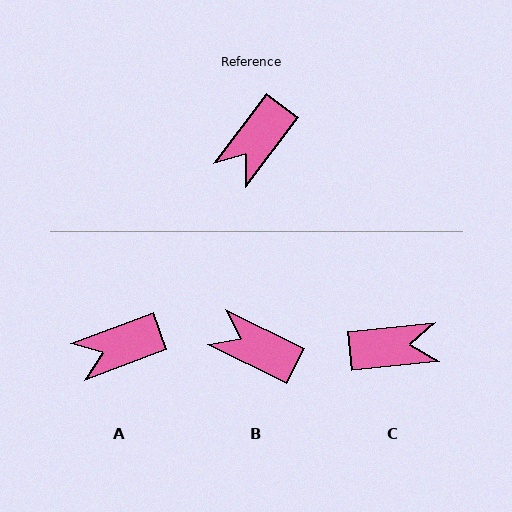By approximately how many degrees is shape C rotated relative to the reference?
Approximately 133 degrees counter-clockwise.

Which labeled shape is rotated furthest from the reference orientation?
C, about 133 degrees away.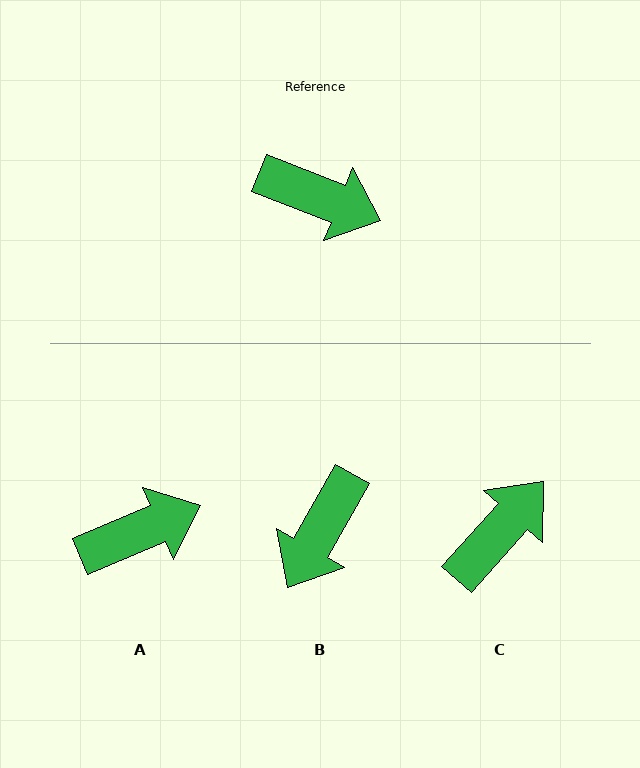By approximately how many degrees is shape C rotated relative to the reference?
Approximately 70 degrees counter-clockwise.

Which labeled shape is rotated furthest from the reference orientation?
B, about 98 degrees away.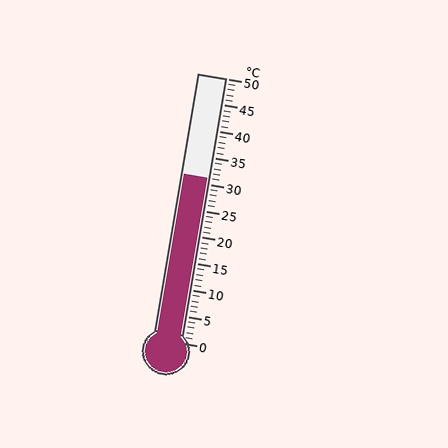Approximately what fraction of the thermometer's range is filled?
The thermometer is filled to approximately 60% of its range.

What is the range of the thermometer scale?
The thermometer scale ranges from 0°C to 50°C.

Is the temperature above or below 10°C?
The temperature is above 10°C.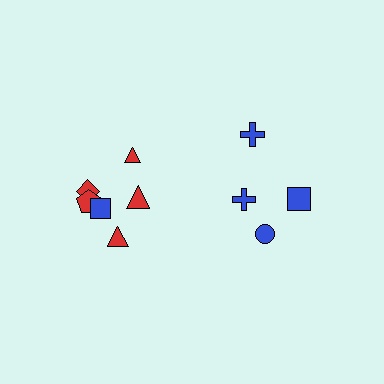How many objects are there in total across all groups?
There are 10 objects.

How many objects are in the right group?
There are 4 objects.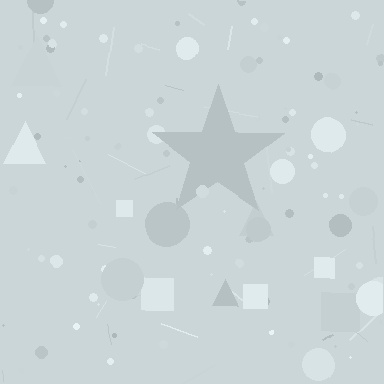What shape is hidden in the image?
A star is hidden in the image.